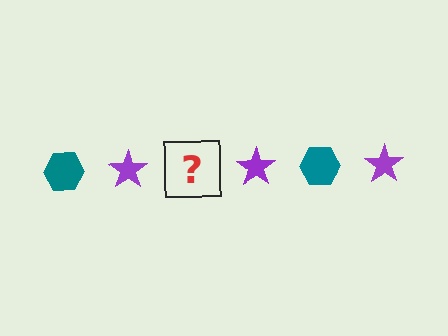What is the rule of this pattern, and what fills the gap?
The rule is that the pattern alternates between teal hexagon and purple star. The gap should be filled with a teal hexagon.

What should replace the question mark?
The question mark should be replaced with a teal hexagon.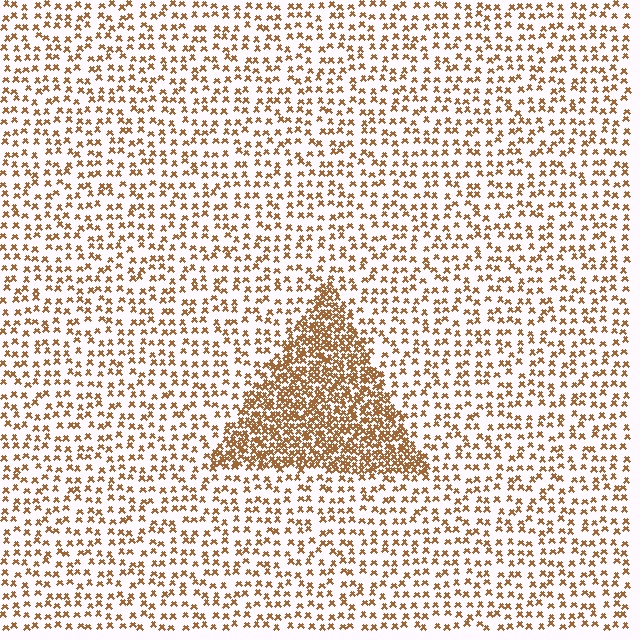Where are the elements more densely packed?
The elements are more densely packed inside the triangle boundary.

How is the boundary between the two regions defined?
The boundary is defined by a change in element density (approximately 2.7x ratio). All elements are the same color, size, and shape.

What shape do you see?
I see a triangle.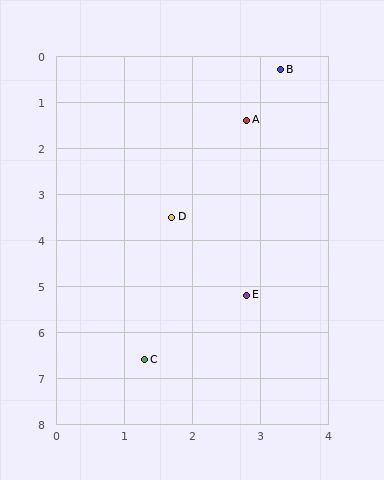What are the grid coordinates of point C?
Point C is at approximately (1.3, 6.6).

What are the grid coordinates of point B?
Point B is at approximately (3.3, 0.3).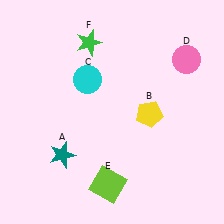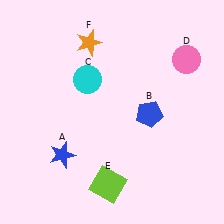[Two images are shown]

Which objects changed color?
A changed from teal to blue. B changed from yellow to blue. F changed from green to orange.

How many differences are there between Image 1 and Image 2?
There are 3 differences between the two images.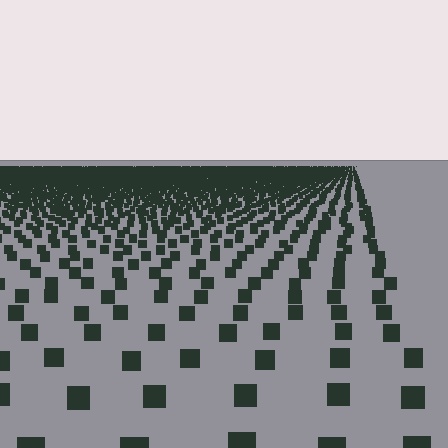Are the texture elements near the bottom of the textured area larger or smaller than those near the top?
Larger. Near the bottom, elements are closer to the viewer and appear at a bigger on-screen size.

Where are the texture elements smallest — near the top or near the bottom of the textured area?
Near the top.